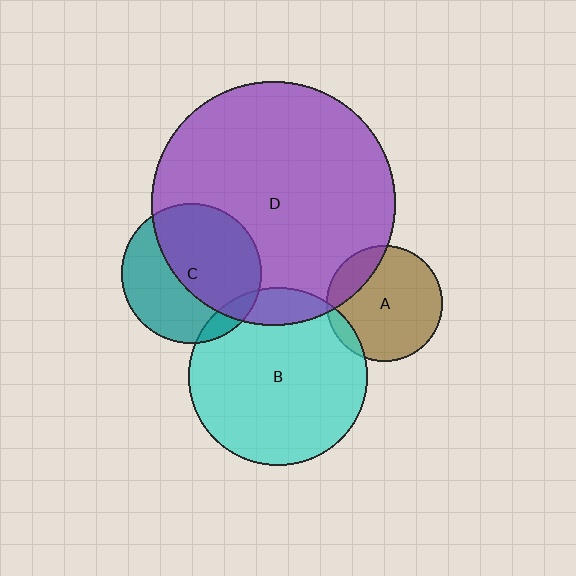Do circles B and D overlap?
Yes.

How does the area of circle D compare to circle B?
Approximately 1.9 times.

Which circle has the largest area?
Circle D (purple).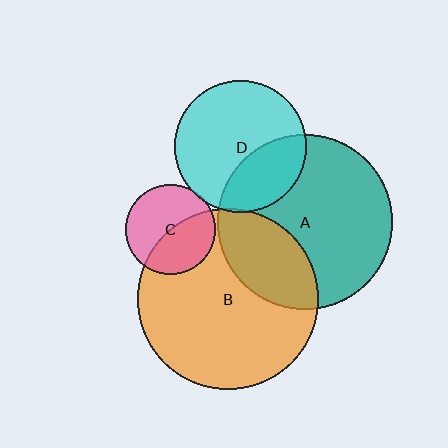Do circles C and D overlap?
Yes.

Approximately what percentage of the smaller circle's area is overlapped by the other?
Approximately 5%.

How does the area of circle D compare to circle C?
Approximately 2.2 times.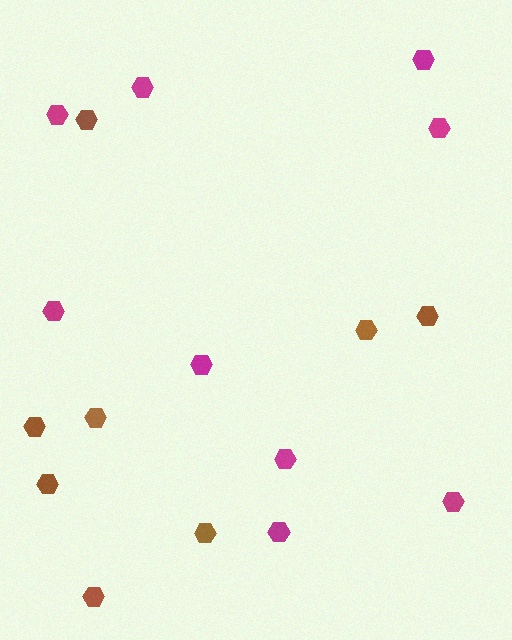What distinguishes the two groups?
There are 2 groups: one group of magenta hexagons (9) and one group of brown hexagons (8).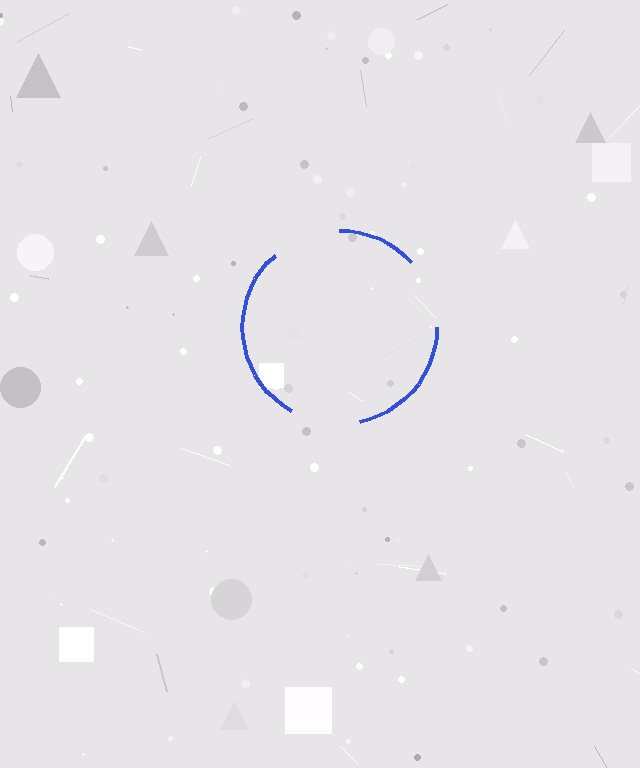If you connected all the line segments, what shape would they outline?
They would outline a circle.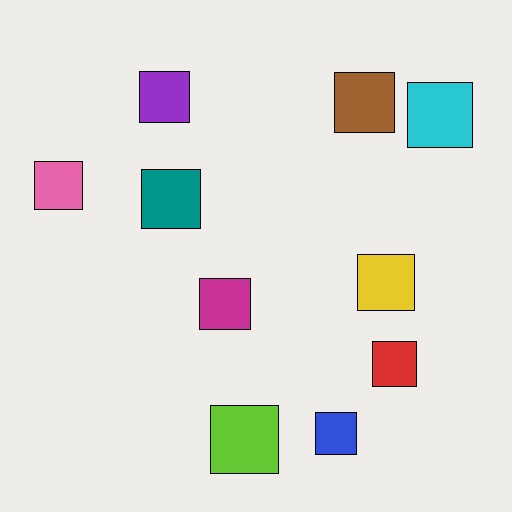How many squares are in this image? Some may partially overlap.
There are 10 squares.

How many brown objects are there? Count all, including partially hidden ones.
There is 1 brown object.